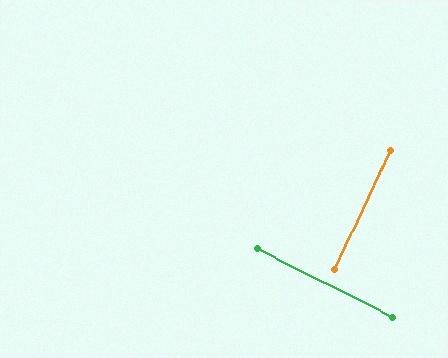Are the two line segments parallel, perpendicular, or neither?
Perpendicular — they meet at approximately 88°.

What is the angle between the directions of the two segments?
Approximately 88 degrees.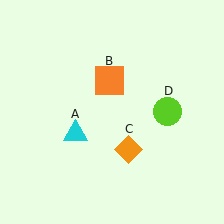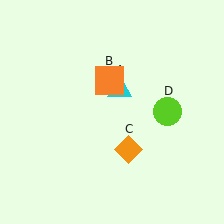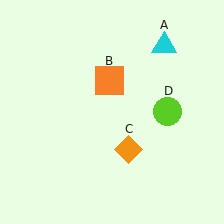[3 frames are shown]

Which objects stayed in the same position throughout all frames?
Orange square (object B) and orange diamond (object C) and lime circle (object D) remained stationary.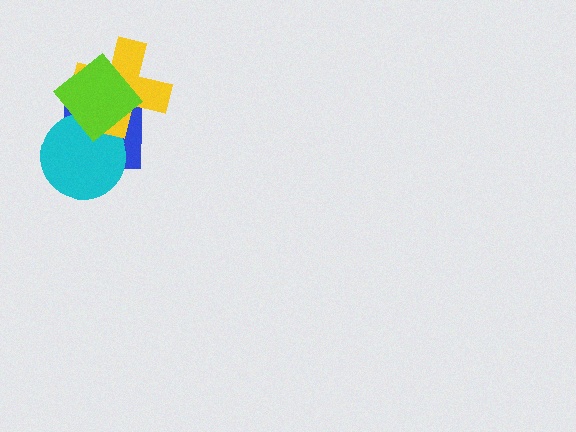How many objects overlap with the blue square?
3 objects overlap with the blue square.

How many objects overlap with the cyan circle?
3 objects overlap with the cyan circle.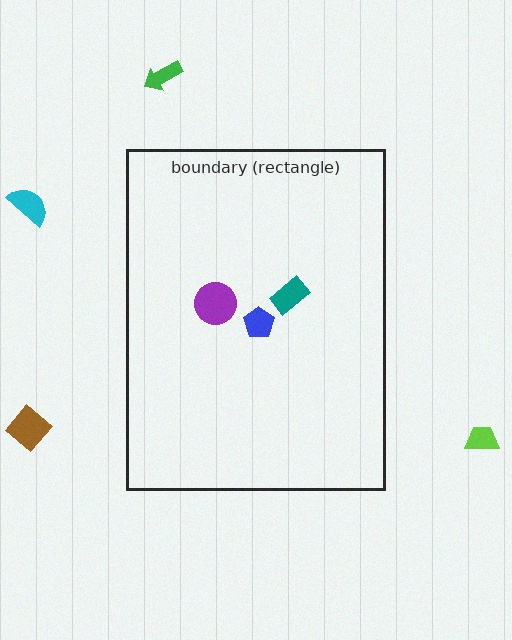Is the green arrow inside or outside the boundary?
Outside.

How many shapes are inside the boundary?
3 inside, 4 outside.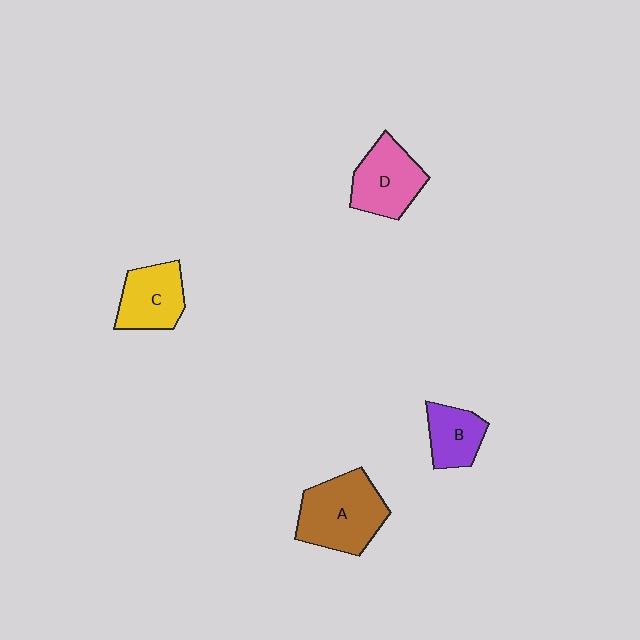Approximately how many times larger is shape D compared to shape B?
Approximately 1.4 times.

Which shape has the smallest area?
Shape B (purple).